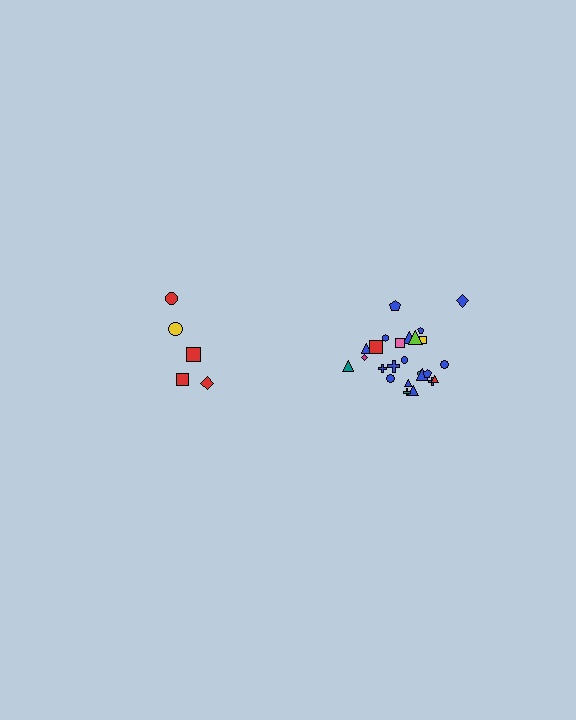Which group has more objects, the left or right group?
The right group.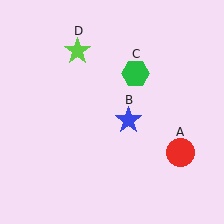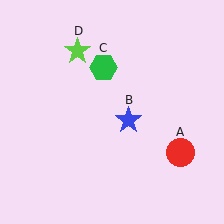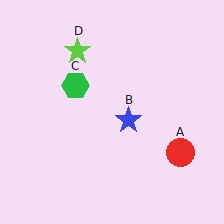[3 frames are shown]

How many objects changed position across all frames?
1 object changed position: green hexagon (object C).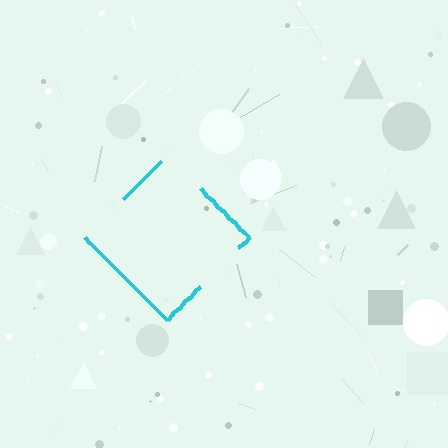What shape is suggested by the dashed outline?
The dashed outline suggests a diamond.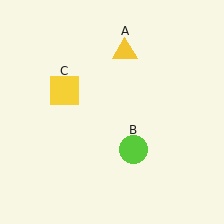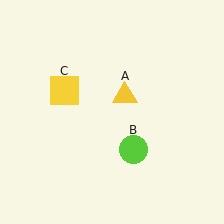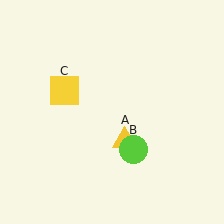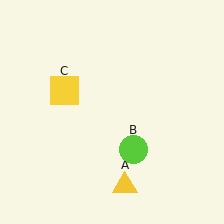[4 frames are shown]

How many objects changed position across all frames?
1 object changed position: yellow triangle (object A).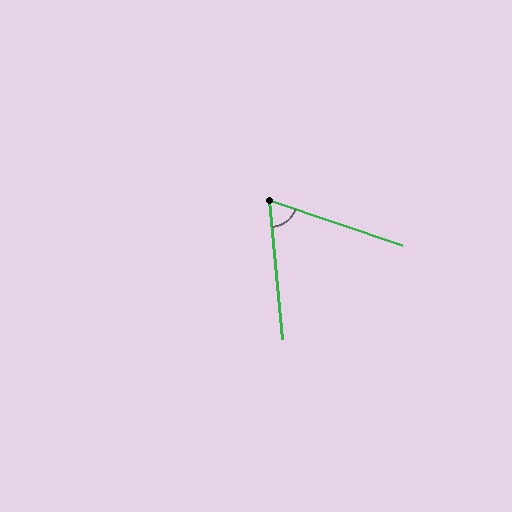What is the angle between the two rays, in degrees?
Approximately 66 degrees.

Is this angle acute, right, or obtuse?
It is acute.